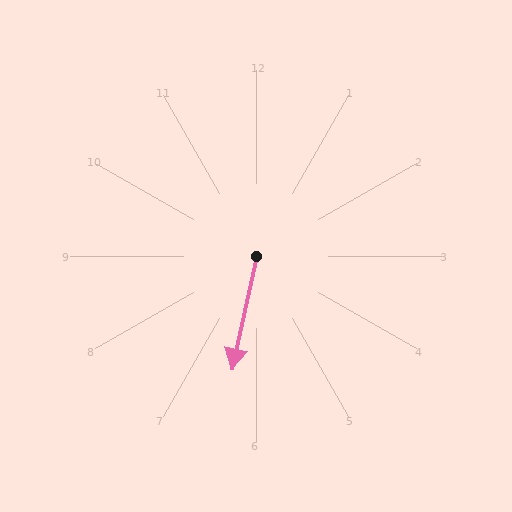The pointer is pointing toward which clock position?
Roughly 6 o'clock.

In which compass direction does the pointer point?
South.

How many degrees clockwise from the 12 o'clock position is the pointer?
Approximately 192 degrees.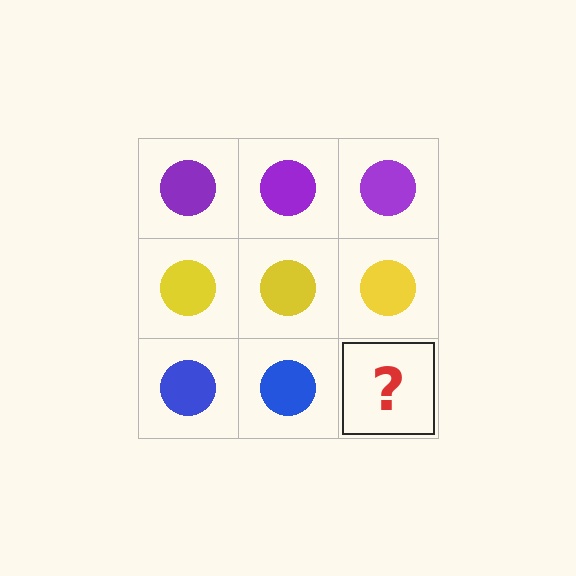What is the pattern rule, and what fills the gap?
The rule is that each row has a consistent color. The gap should be filled with a blue circle.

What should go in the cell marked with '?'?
The missing cell should contain a blue circle.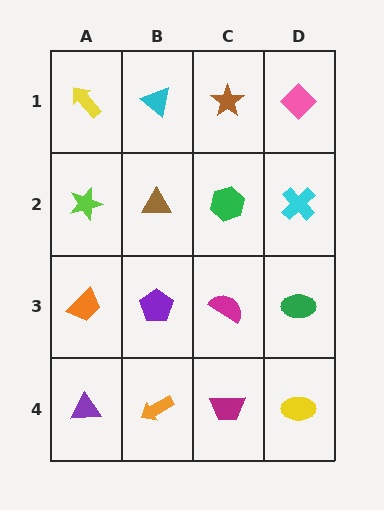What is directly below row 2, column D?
A green ellipse.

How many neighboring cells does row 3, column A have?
3.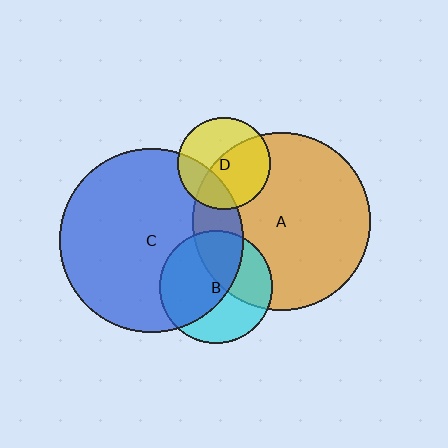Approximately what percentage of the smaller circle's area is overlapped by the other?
Approximately 25%.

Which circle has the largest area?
Circle C (blue).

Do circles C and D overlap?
Yes.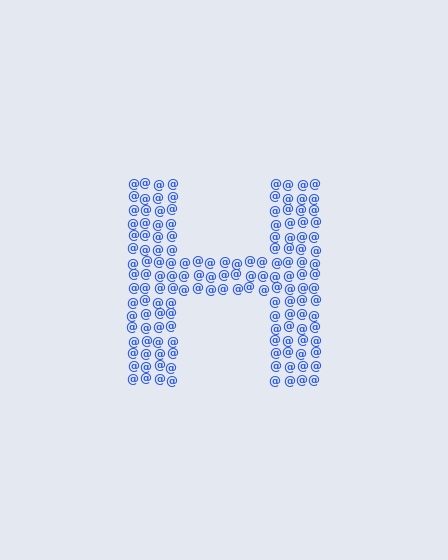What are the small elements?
The small elements are at signs.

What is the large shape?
The large shape is the letter H.